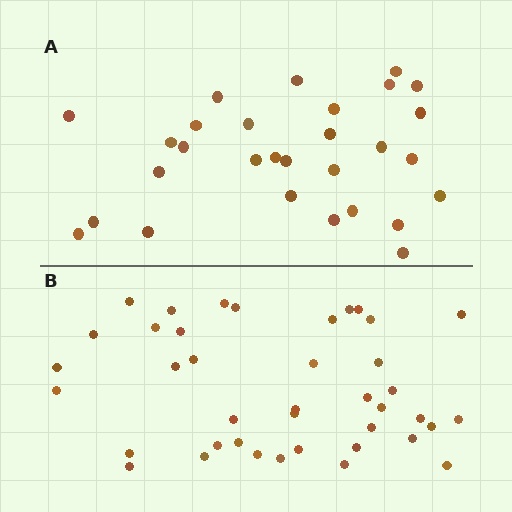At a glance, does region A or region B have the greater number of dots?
Region B (the bottom region) has more dots.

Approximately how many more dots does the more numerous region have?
Region B has roughly 12 or so more dots than region A.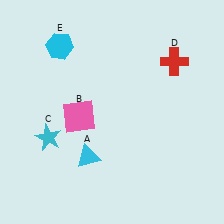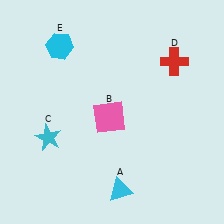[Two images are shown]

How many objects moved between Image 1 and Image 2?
2 objects moved between the two images.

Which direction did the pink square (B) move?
The pink square (B) moved right.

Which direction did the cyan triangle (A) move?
The cyan triangle (A) moved down.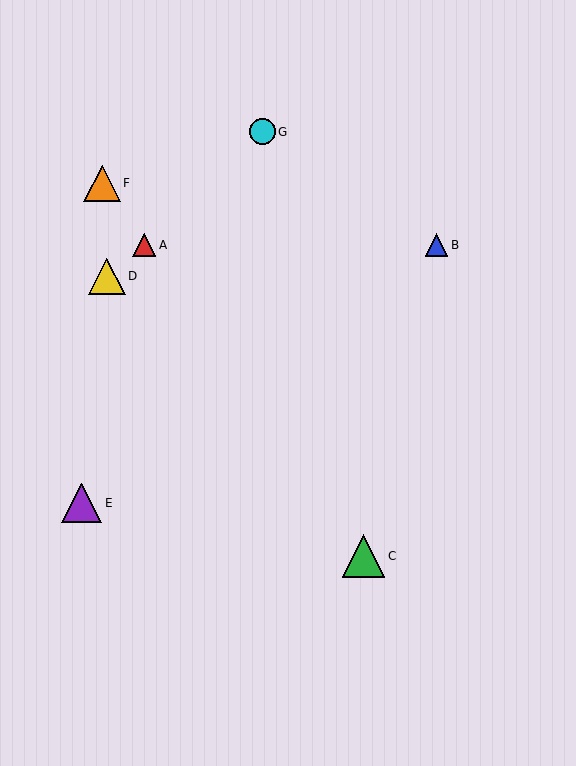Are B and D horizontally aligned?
No, B is at y≈245 and D is at y≈276.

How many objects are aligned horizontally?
2 objects (A, B) are aligned horizontally.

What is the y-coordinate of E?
Object E is at y≈503.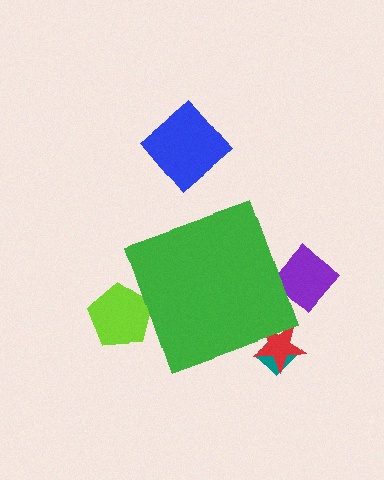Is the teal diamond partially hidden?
Yes, the teal diamond is partially hidden behind the green diamond.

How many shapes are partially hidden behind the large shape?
4 shapes are partially hidden.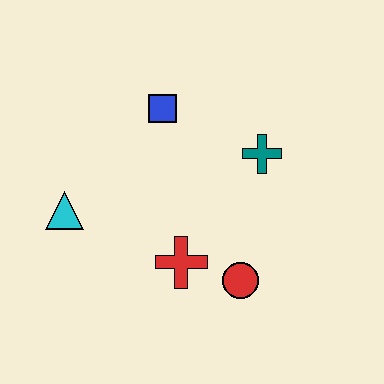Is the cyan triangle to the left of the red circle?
Yes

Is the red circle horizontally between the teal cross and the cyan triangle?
Yes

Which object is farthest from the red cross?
The blue square is farthest from the red cross.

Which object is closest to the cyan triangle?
The red cross is closest to the cyan triangle.